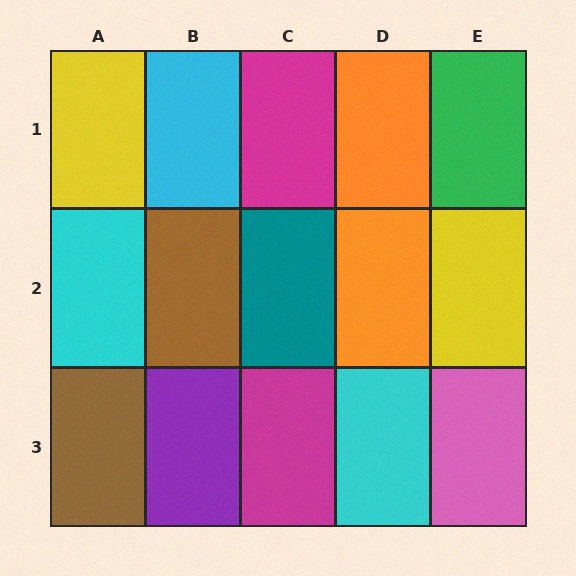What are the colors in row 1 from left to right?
Yellow, cyan, magenta, orange, green.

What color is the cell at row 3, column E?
Pink.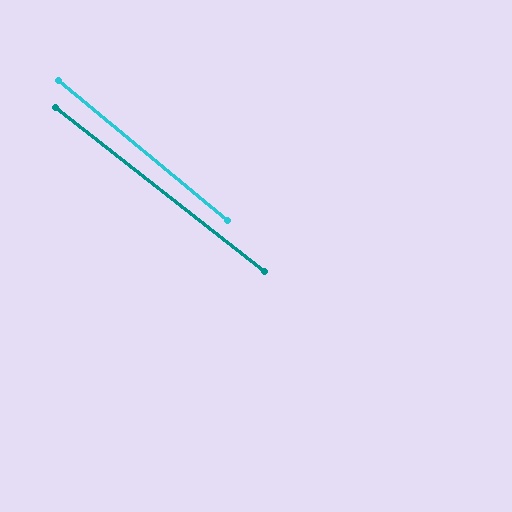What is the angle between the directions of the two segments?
Approximately 2 degrees.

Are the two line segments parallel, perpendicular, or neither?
Parallel — their directions differ by only 1.9°.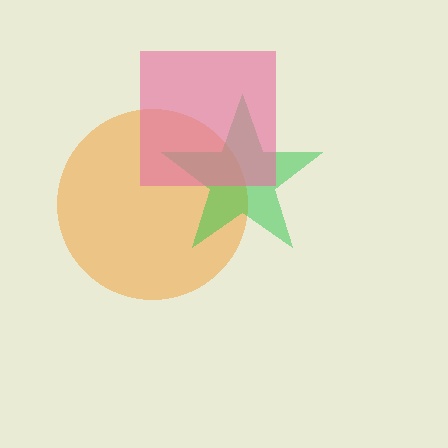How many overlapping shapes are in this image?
There are 3 overlapping shapes in the image.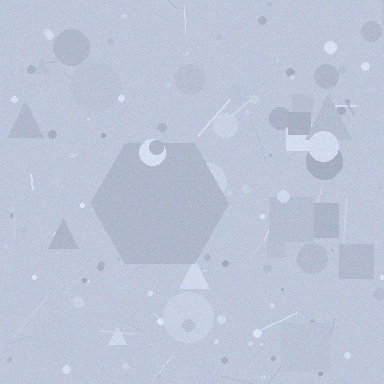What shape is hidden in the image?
A hexagon is hidden in the image.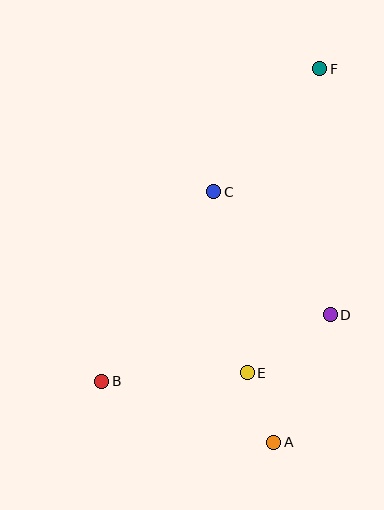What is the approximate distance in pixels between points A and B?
The distance between A and B is approximately 182 pixels.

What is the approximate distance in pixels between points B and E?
The distance between B and E is approximately 146 pixels.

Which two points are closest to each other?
Points A and E are closest to each other.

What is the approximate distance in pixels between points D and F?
The distance between D and F is approximately 246 pixels.